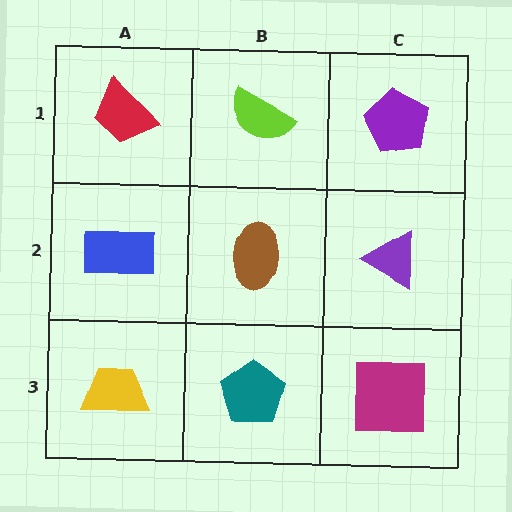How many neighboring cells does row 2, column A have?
3.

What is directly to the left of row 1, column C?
A lime semicircle.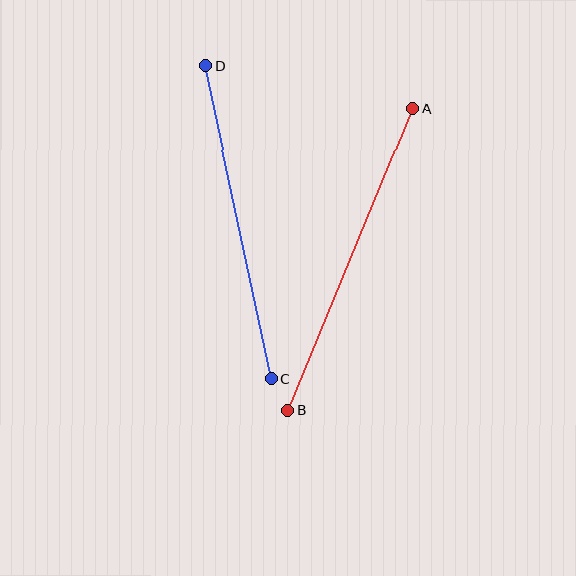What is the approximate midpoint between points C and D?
The midpoint is at approximately (238, 222) pixels.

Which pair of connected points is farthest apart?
Points A and B are farthest apart.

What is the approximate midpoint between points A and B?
The midpoint is at approximately (350, 259) pixels.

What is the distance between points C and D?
The distance is approximately 320 pixels.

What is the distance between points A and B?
The distance is approximately 326 pixels.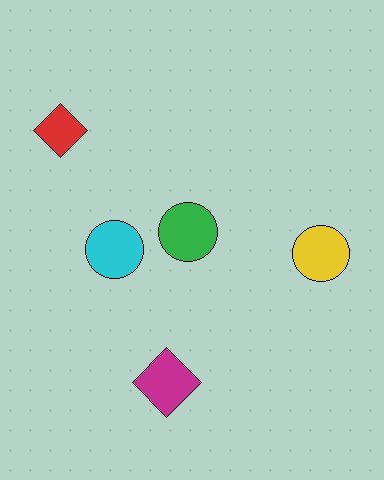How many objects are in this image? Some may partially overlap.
There are 5 objects.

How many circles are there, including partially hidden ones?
There are 3 circles.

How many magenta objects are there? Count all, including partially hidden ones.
There is 1 magenta object.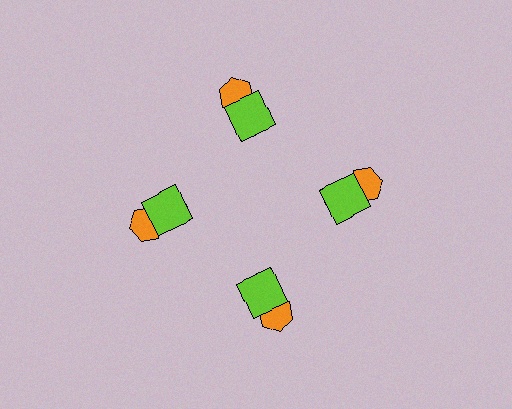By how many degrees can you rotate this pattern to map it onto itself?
The pattern maps onto itself every 90 degrees of rotation.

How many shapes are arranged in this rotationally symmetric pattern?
There are 8 shapes, arranged in 4 groups of 2.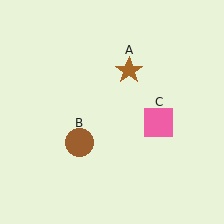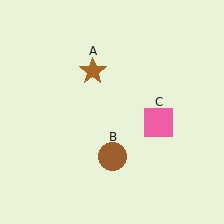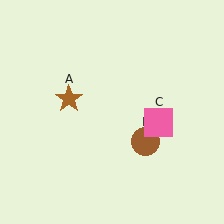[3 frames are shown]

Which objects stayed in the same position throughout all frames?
Pink square (object C) remained stationary.